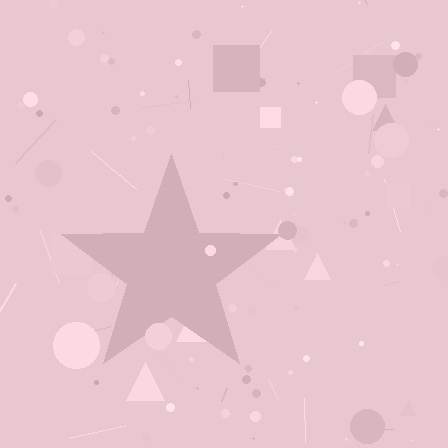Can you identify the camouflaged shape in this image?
The camouflaged shape is a star.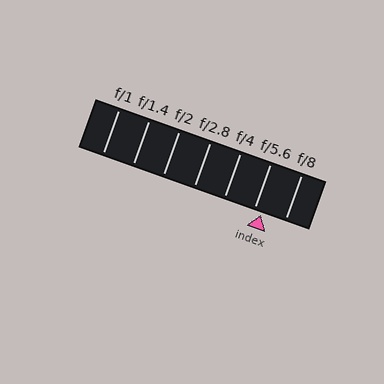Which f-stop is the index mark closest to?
The index mark is closest to f/5.6.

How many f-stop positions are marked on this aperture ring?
There are 7 f-stop positions marked.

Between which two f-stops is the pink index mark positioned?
The index mark is between f/5.6 and f/8.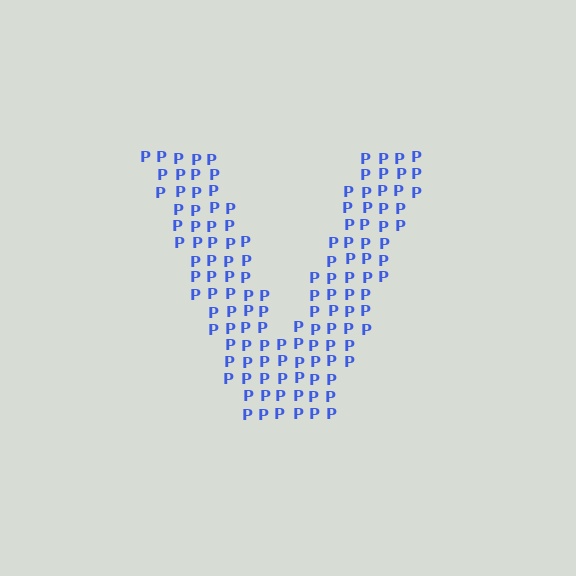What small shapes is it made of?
It is made of small letter P's.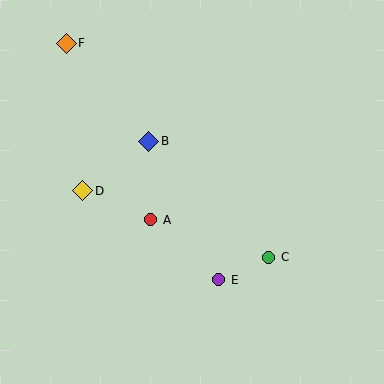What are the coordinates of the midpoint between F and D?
The midpoint between F and D is at (74, 117).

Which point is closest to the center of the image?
Point A at (151, 220) is closest to the center.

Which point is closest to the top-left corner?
Point F is closest to the top-left corner.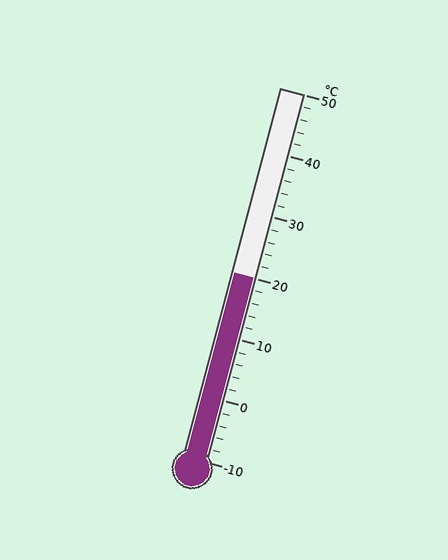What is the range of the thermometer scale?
The thermometer scale ranges from -10°C to 50°C.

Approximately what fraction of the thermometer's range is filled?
The thermometer is filled to approximately 50% of its range.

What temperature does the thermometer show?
The thermometer shows approximately 20°C.